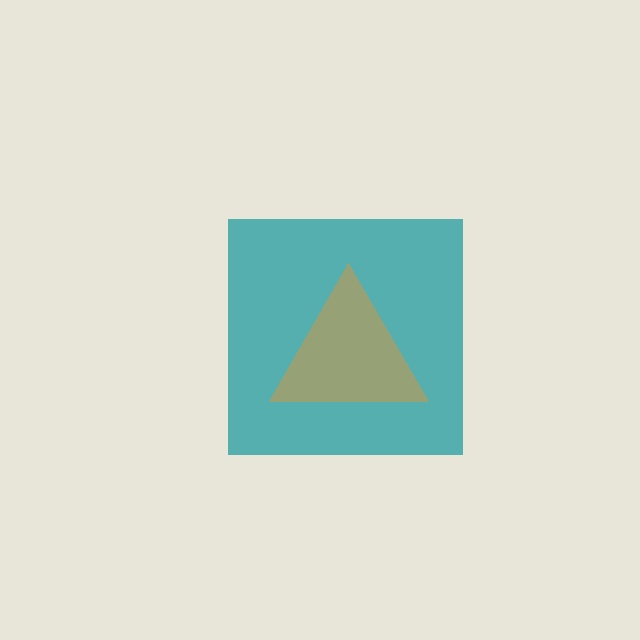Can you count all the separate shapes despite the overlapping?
Yes, there are 2 separate shapes.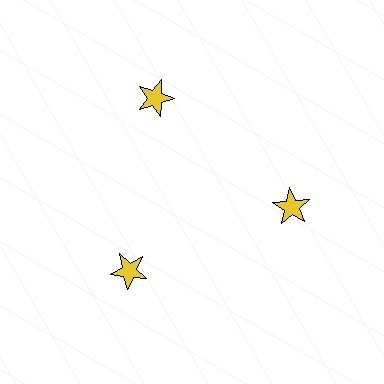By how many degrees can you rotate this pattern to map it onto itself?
The pattern maps onto itself every 120 degrees of rotation.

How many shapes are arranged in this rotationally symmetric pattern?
There are 3 shapes, arranged in 3 groups of 1.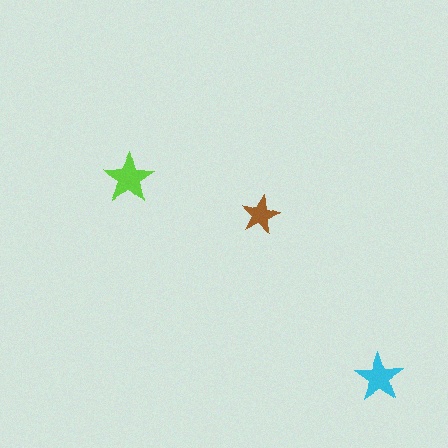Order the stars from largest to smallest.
the lime one, the cyan one, the brown one.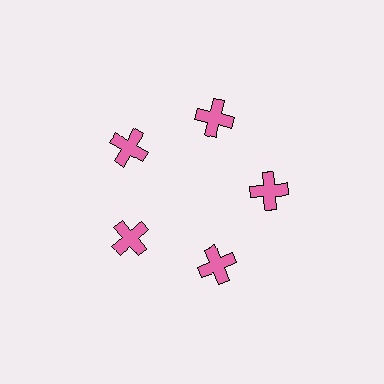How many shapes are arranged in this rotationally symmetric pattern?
There are 5 shapes, arranged in 5 groups of 1.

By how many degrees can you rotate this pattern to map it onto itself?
The pattern maps onto itself every 72 degrees of rotation.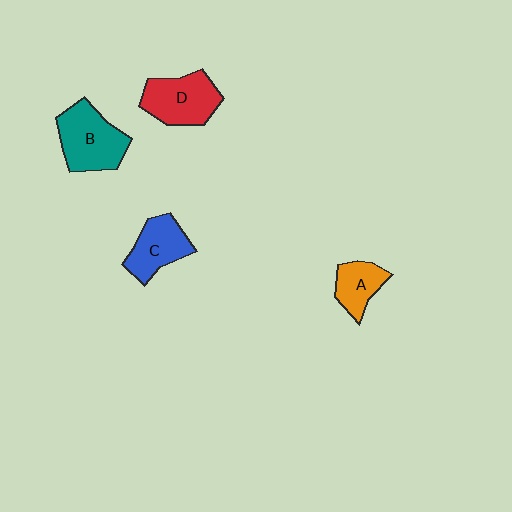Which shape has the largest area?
Shape B (teal).